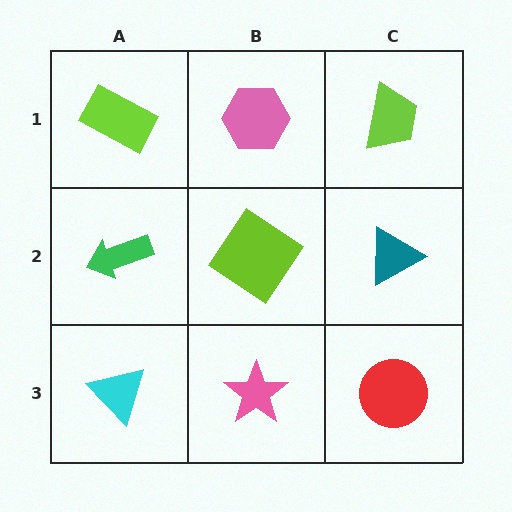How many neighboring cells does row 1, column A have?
2.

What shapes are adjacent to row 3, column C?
A teal triangle (row 2, column C), a pink star (row 3, column B).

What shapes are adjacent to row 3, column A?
A green arrow (row 2, column A), a pink star (row 3, column B).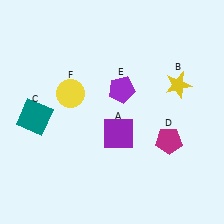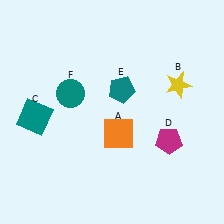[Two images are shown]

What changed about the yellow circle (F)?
In Image 1, F is yellow. In Image 2, it changed to teal.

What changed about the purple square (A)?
In Image 1, A is purple. In Image 2, it changed to orange.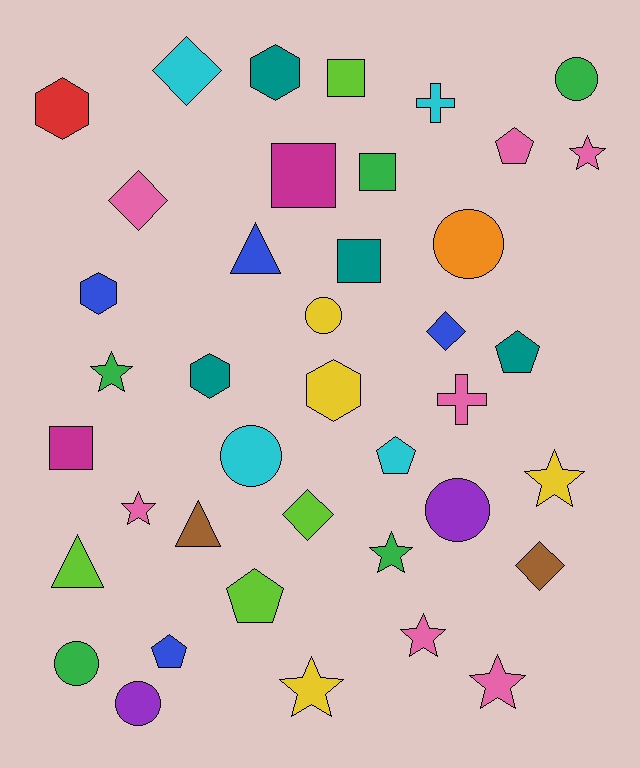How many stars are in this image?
There are 8 stars.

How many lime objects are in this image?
There are 4 lime objects.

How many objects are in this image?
There are 40 objects.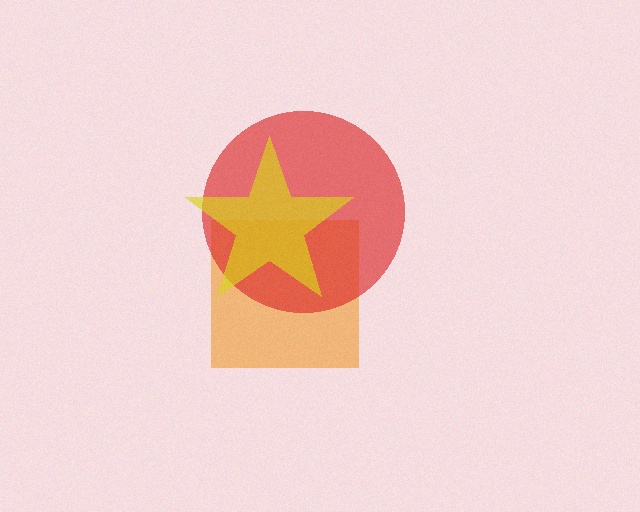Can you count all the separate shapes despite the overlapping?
Yes, there are 3 separate shapes.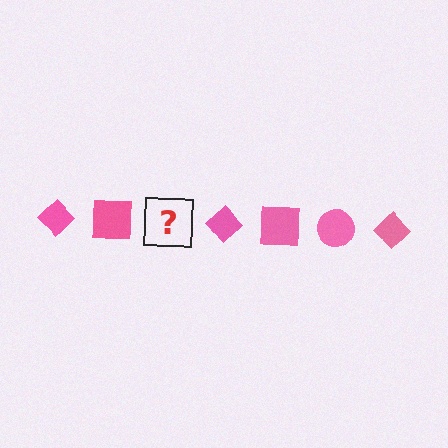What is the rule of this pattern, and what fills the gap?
The rule is that the pattern cycles through diamond, square, circle shapes in pink. The gap should be filled with a pink circle.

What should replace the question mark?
The question mark should be replaced with a pink circle.